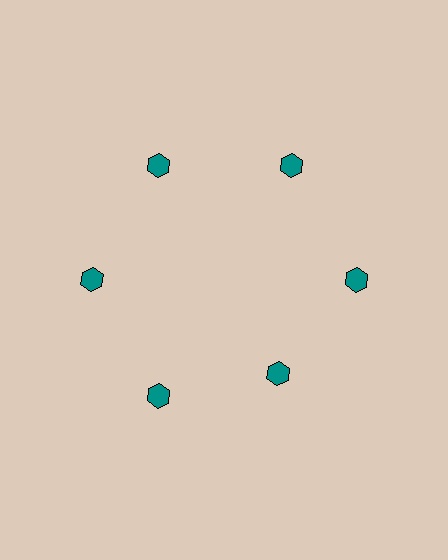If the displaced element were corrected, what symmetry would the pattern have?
It would have 6-fold rotational symmetry — the pattern would map onto itself every 60 degrees.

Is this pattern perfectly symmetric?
No. The 6 teal hexagons are arranged in a ring, but one element near the 5 o'clock position is pulled inward toward the center, breaking the 6-fold rotational symmetry.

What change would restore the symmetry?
The symmetry would be restored by moving it outward, back onto the ring so that all 6 hexagons sit at equal angles and equal distance from the center.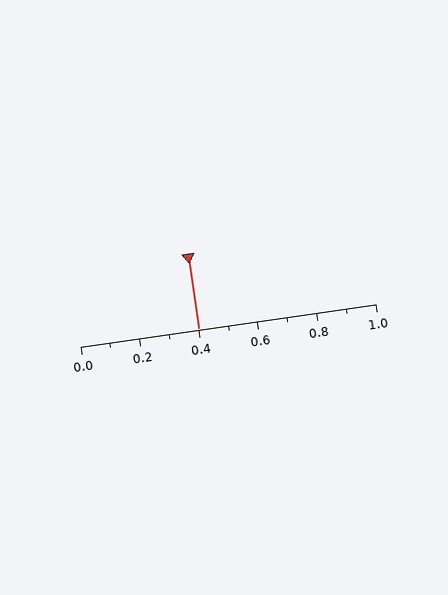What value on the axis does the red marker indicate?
The marker indicates approximately 0.4.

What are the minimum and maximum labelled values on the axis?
The axis runs from 0.0 to 1.0.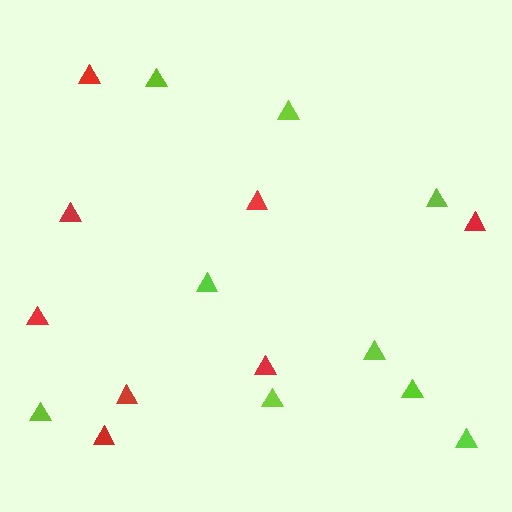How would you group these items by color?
There are 2 groups: one group of lime triangles (9) and one group of red triangles (8).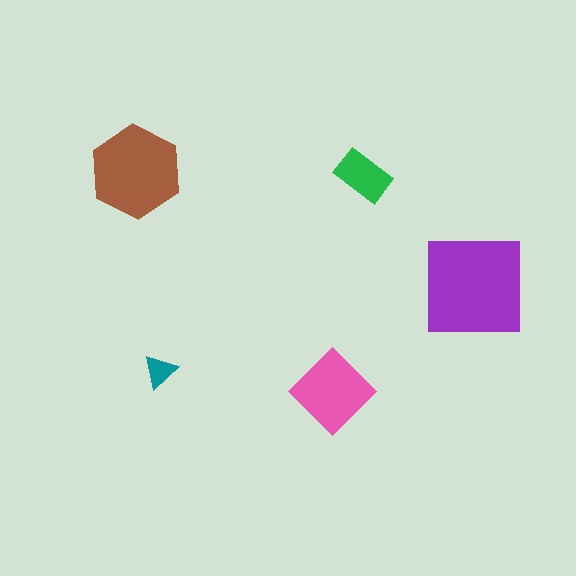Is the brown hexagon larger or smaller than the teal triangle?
Larger.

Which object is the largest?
The purple square.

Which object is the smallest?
The teal triangle.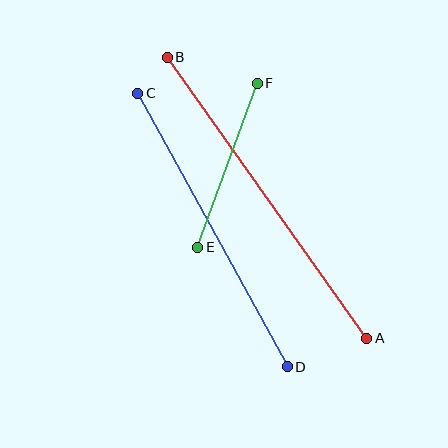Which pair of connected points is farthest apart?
Points A and B are farthest apart.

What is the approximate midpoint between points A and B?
The midpoint is at approximately (267, 198) pixels.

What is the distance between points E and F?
The distance is approximately 174 pixels.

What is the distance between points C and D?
The distance is approximately 311 pixels.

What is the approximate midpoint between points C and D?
The midpoint is at approximately (212, 230) pixels.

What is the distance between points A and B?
The distance is approximately 345 pixels.